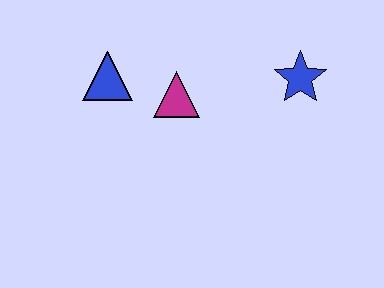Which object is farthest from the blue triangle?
The blue star is farthest from the blue triangle.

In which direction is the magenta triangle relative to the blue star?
The magenta triangle is to the left of the blue star.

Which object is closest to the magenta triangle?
The blue triangle is closest to the magenta triangle.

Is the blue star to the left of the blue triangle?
No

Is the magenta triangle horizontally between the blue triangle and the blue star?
Yes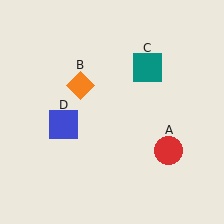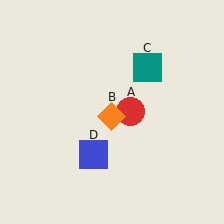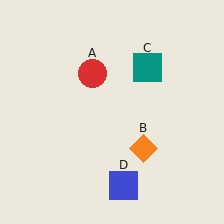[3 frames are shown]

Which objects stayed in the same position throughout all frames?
Teal square (object C) remained stationary.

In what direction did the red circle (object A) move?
The red circle (object A) moved up and to the left.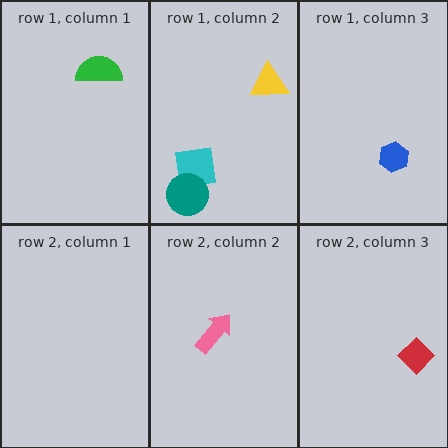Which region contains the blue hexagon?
The row 1, column 3 region.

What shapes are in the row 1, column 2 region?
The cyan square, the yellow triangle, the teal circle.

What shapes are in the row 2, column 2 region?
The pink arrow.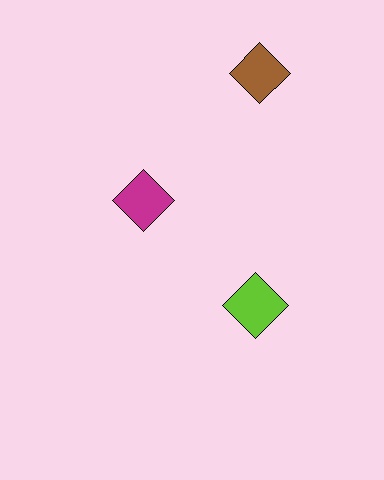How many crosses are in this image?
There are no crosses.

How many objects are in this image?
There are 3 objects.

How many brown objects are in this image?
There is 1 brown object.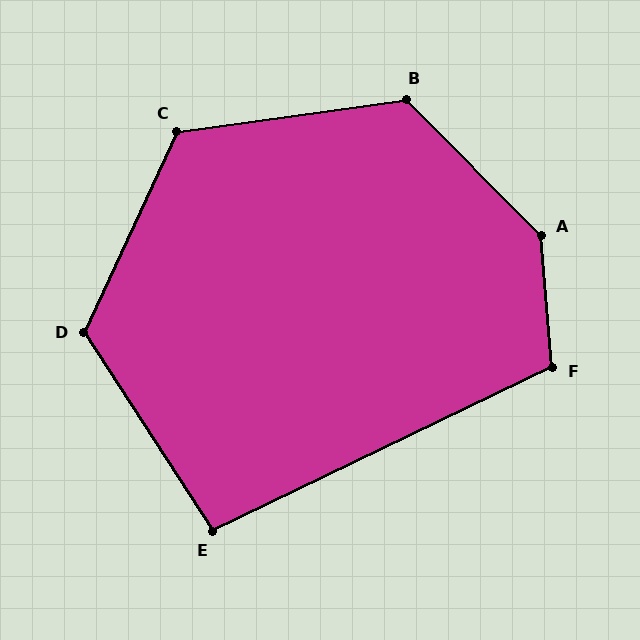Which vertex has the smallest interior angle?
E, at approximately 97 degrees.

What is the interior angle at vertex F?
Approximately 111 degrees (obtuse).